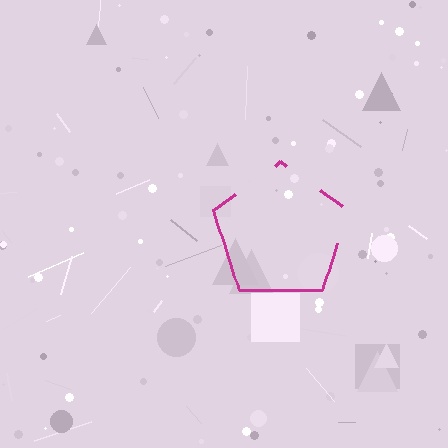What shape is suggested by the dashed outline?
The dashed outline suggests a pentagon.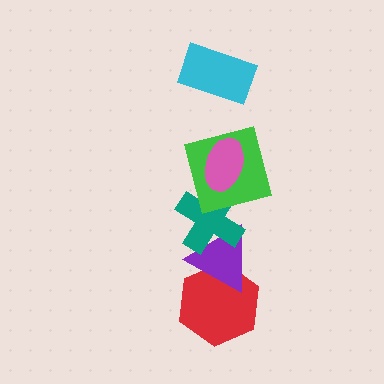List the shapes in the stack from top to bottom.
From top to bottom: the cyan rectangle, the pink ellipse, the green square, the teal cross, the purple triangle, the red hexagon.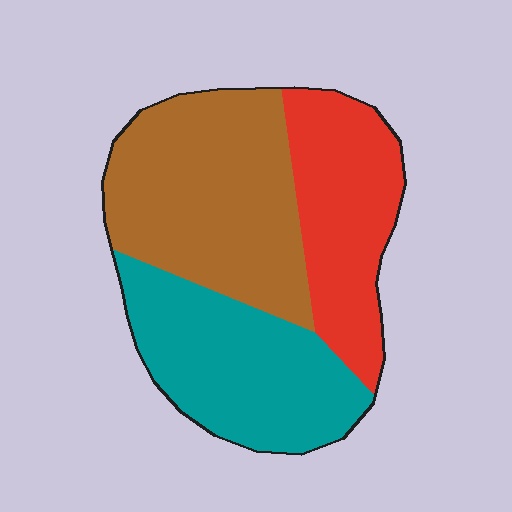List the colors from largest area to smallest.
From largest to smallest: brown, teal, red.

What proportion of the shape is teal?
Teal takes up between a quarter and a half of the shape.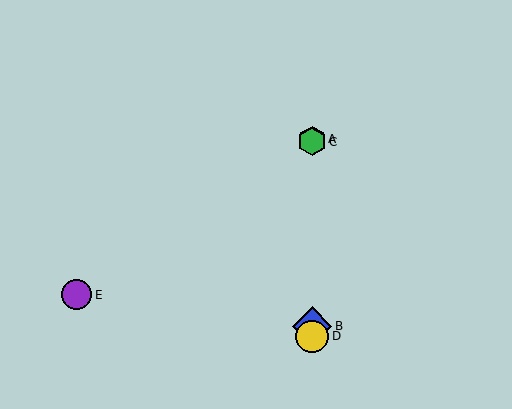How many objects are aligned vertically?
4 objects (A, B, C, D) are aligned vertically.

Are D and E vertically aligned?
No, D is at x≈312 and E is at x≈77.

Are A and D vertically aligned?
Yes, both are at x≈312.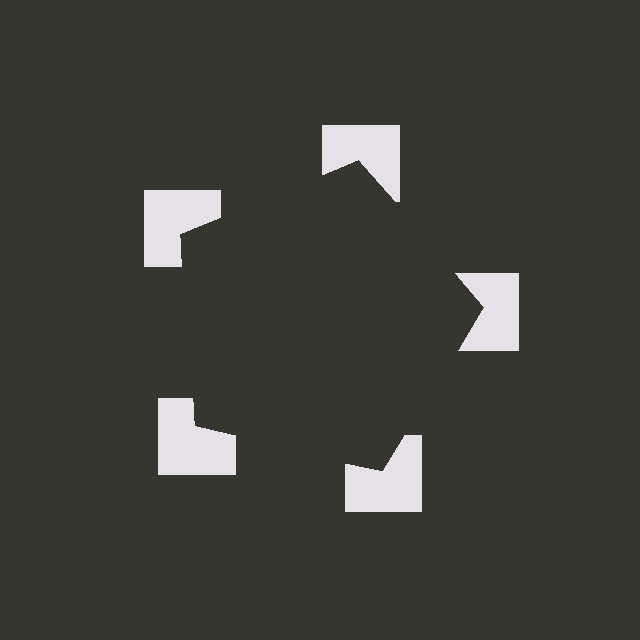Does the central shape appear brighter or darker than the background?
It typically appears slightly darker than the background, even though no actual brightness change is drawn.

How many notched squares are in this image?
There are 5 — one at each vertex of the illusory pentagon.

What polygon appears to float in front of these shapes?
An illusory pentagon — its edges are inferred from the aligned wedge cuts in the notched squares, not physically drawn.